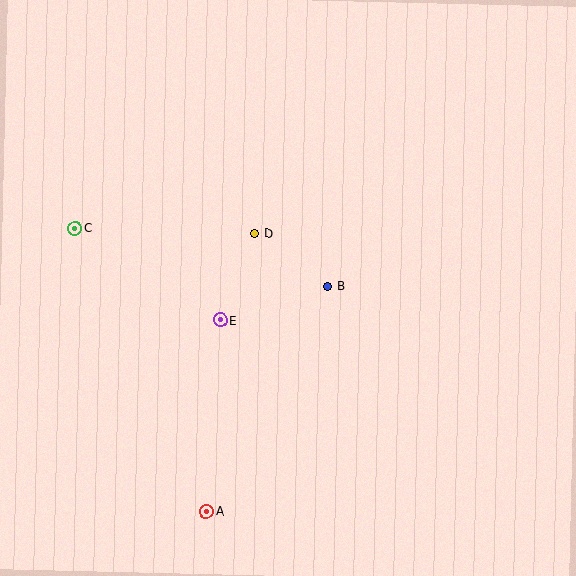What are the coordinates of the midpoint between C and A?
The midpoint between C and A is at (141, 370).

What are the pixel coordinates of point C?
Point C is at (75, 228).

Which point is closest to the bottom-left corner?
Point A is closest to the bottom-left corner.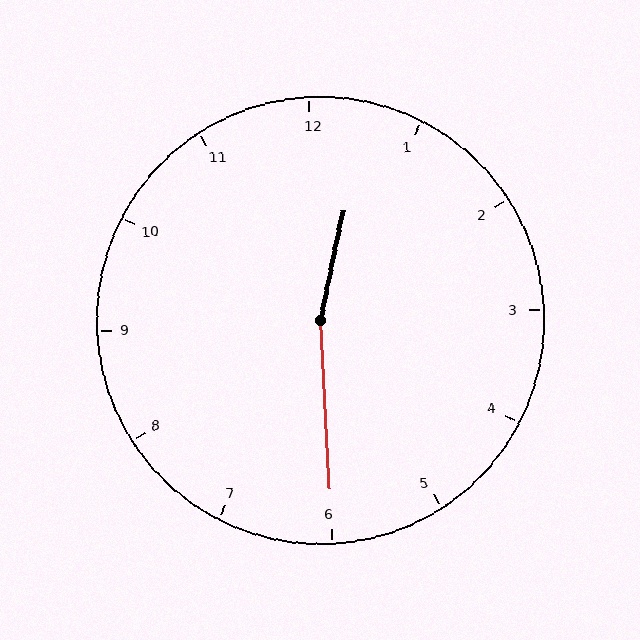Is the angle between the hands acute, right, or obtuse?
It is obtuse.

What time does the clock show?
12:30.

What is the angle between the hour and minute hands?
Approximately 165 degrees.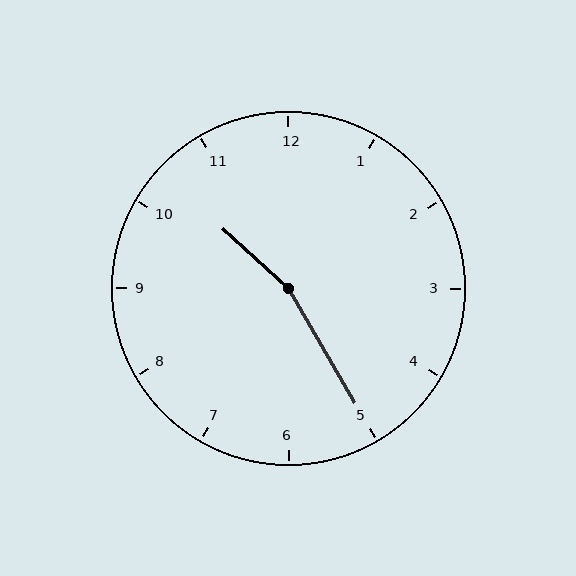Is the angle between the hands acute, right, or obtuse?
It is obtuse.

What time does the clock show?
10:25.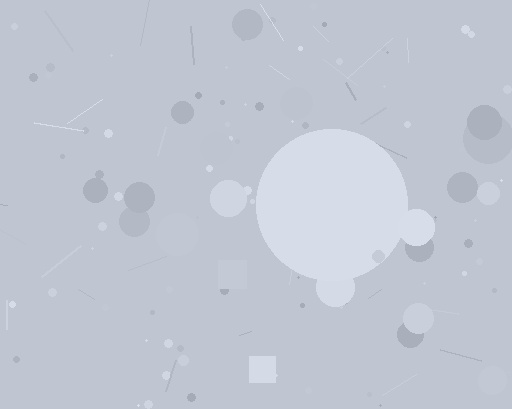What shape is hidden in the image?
A circle is hidden in the image.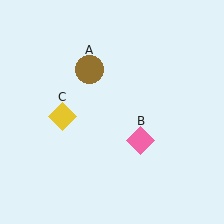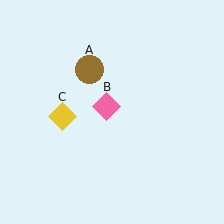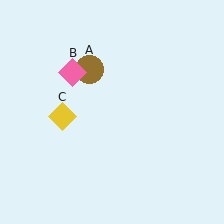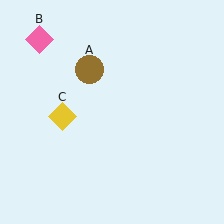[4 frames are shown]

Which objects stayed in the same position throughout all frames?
Brown circle (object A) and yellow diamond (object C) remained stationary.